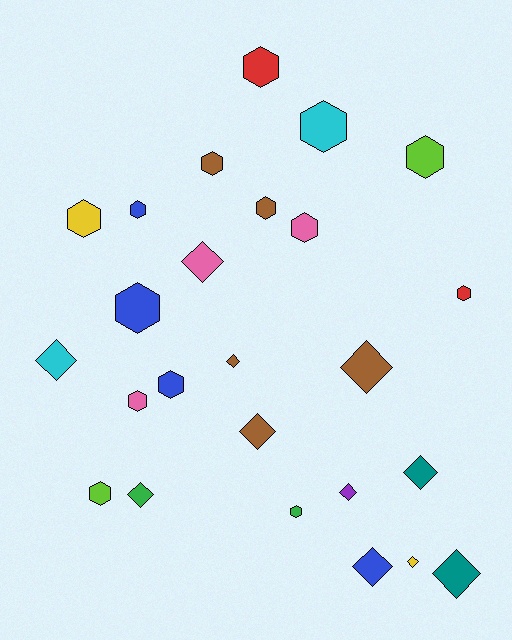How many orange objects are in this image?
There are no orange objects.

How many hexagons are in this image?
There are 14 hexagons.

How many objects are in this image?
There are 25 objects.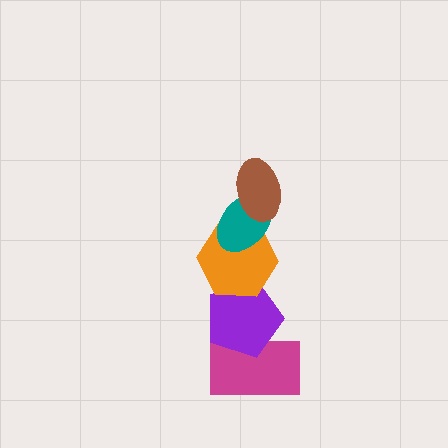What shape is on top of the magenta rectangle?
The purple pentagon is on top of the magenta rectangle.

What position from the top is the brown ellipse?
The brown ellipse is 1st from the top.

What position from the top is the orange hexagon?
The orange hexagon is 3rd from the top.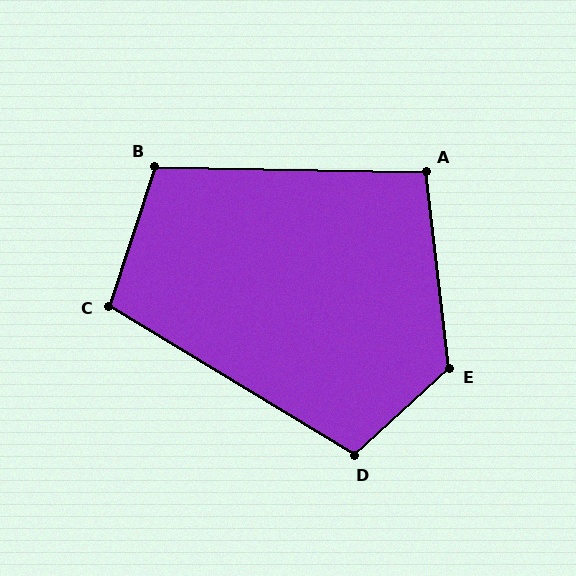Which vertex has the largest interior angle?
E, at approximately 126 degrees.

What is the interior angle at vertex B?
Approximately 107 degrees (obtuse).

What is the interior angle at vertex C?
Approximately 103 degrees (obtuse).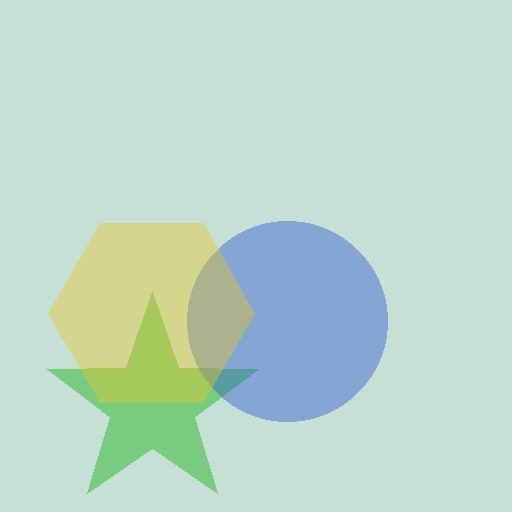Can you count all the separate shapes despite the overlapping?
Yes, there are 3 separate shapes.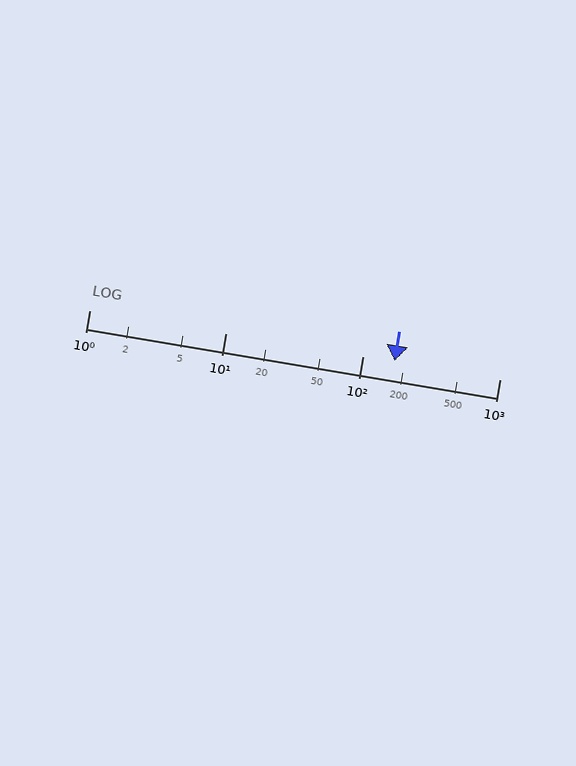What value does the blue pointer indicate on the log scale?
The pointer indicates approximately 170.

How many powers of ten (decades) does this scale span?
The scale spans 3 decades, from 1 to 1000.